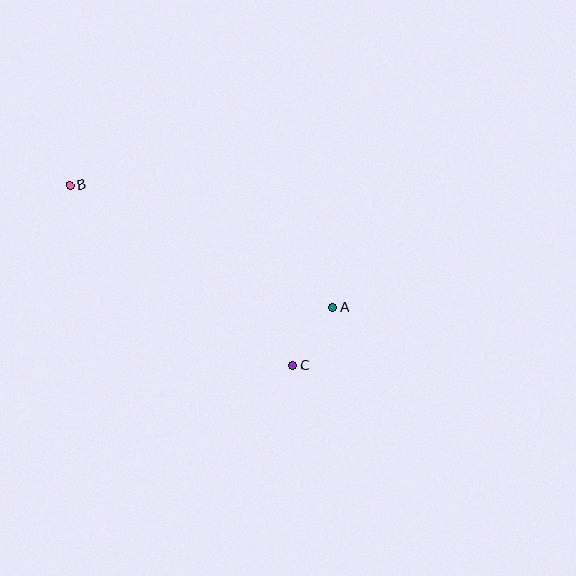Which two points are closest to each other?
Points A and C are closest to each other.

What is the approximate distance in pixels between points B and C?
The distance between B and C is approximately 287 pixels.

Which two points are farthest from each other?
Points A and B are farthest from each other.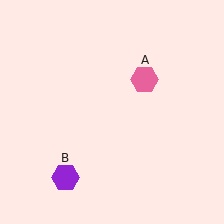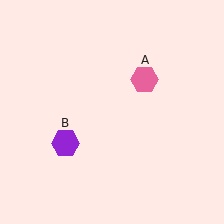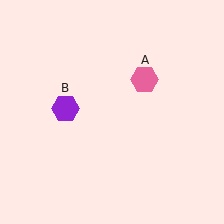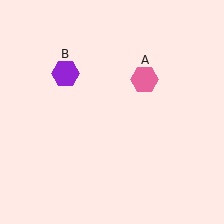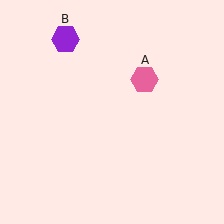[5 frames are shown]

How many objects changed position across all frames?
1 object changed position: purple hexagon (object B).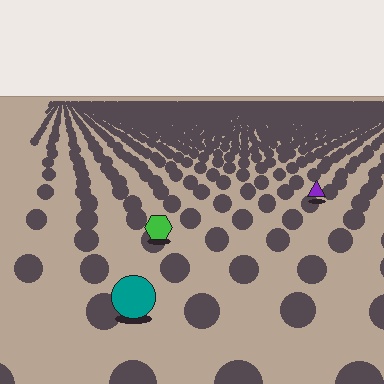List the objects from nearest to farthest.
From nearest to farthest: the teal circle, the green hexagon, the purple triangle.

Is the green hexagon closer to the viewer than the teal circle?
No. The teal circle is closer — you can tell from the texture gradient: the ground texture is coarser near it.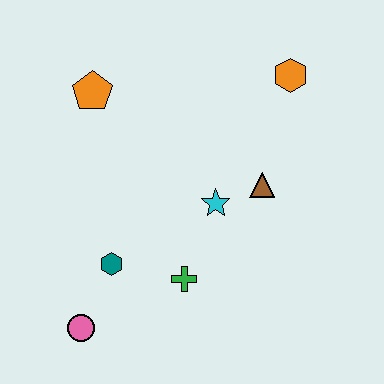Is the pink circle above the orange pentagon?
No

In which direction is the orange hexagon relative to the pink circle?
The orange hexagon is above the pink circle.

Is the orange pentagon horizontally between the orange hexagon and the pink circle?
Yes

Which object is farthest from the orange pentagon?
The pink circle is farthest from the orange pentagon.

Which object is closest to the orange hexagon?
The brown triangle is closest to the orange hexagon.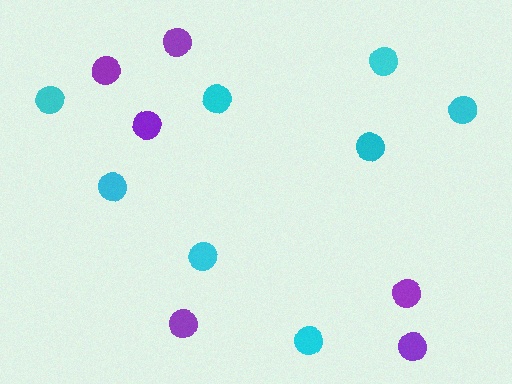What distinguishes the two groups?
There are 2 groups: one group of cyan circles (8) and one group of purple circles (6).